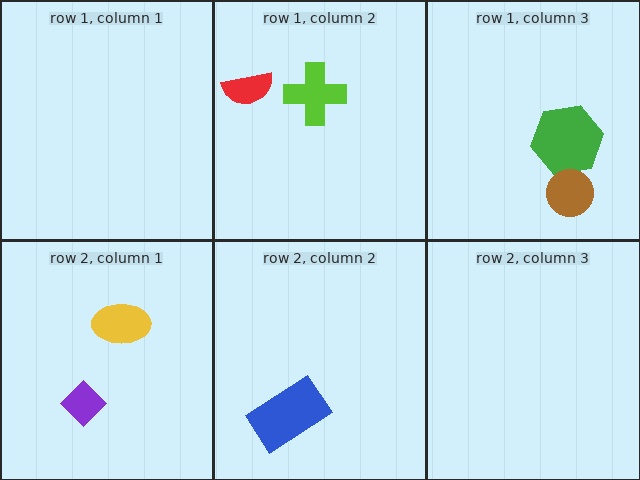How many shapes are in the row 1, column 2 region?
2.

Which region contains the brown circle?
The row 1, column 3 region.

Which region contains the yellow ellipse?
The row 2, column 1 region.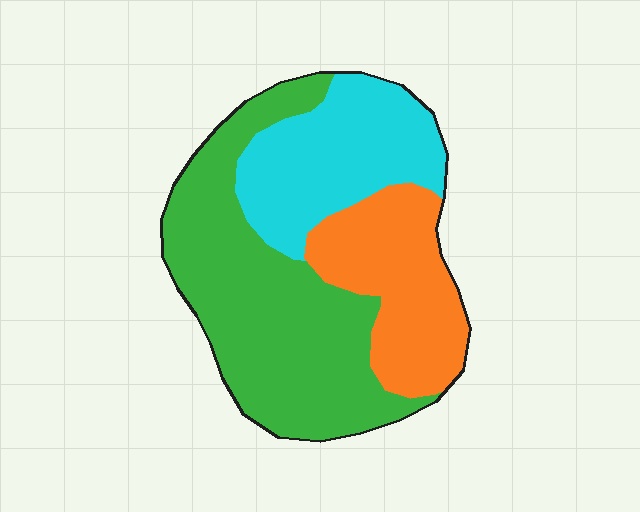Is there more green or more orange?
Green.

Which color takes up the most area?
Green, at roughly 50%.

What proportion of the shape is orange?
Orange takes up about one quarter (1/4) of the shape.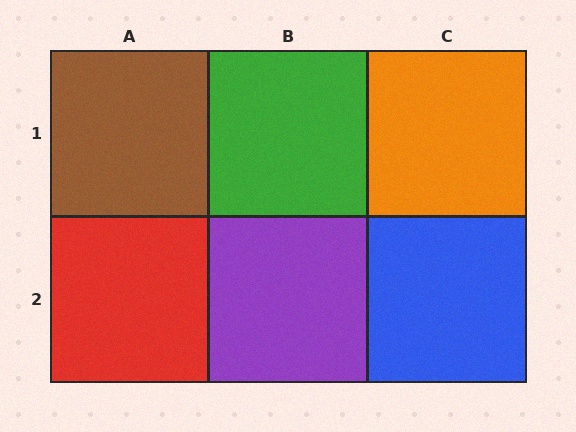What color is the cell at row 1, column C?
Orange.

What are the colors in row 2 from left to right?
Red, purple, blue.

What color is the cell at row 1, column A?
Brown.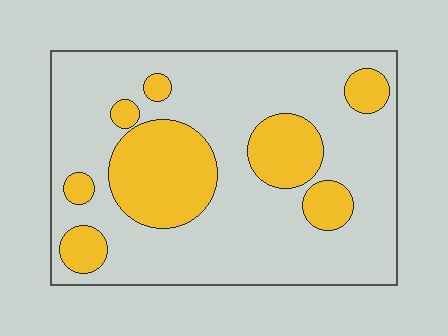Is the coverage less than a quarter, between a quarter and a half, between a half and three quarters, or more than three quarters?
Between a quarter and a half.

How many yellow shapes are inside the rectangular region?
8.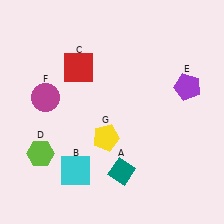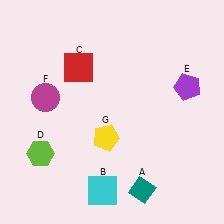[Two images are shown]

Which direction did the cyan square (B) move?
The cyan square (B) moved right.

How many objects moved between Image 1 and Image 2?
2 objects moved between the two images.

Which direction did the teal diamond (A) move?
The teal diamond (A) moved right.